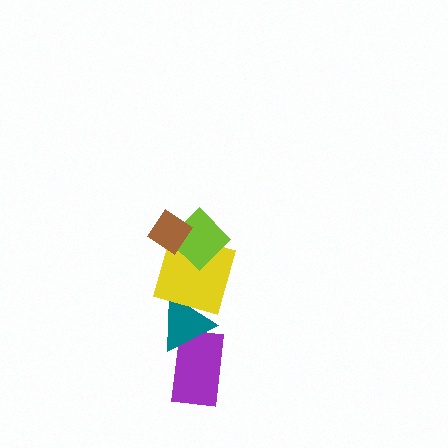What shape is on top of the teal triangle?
The yellow square is on top of the teal triangle.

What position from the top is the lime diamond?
The lime diamond is 2nd from the top.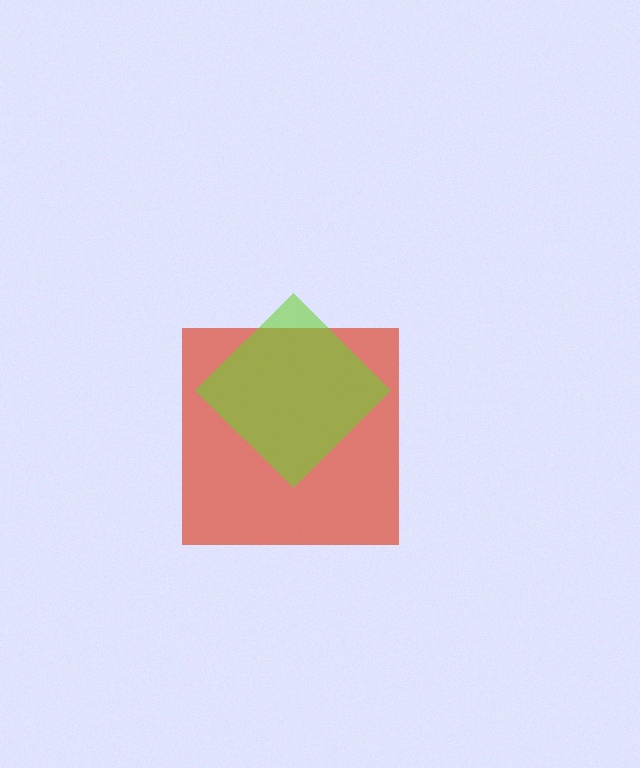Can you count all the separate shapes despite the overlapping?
Yes, there are 2 separate shapes.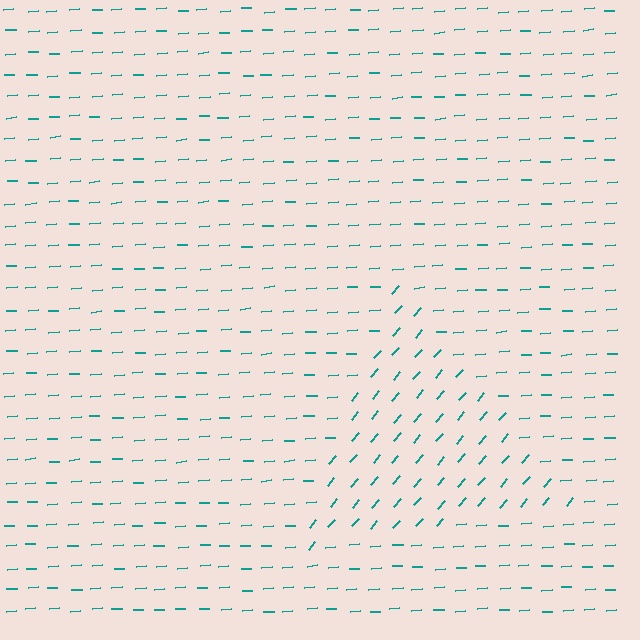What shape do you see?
I see a triangle.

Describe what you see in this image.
The image is filled with small teal line segments. A triangle region in the image has lines oriented differently from the surrounding lines, creating a visible texture boundary.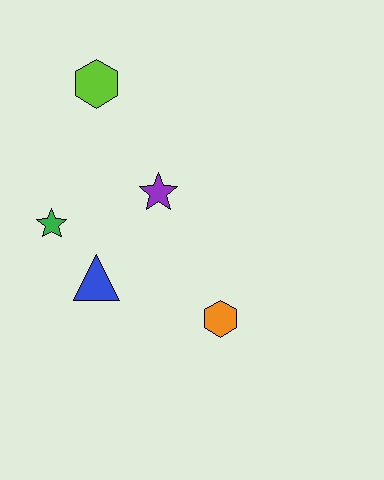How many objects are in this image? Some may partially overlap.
There are 5 objects.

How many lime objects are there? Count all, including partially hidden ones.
There is 1 lime object.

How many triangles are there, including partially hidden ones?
There is 1 triangle.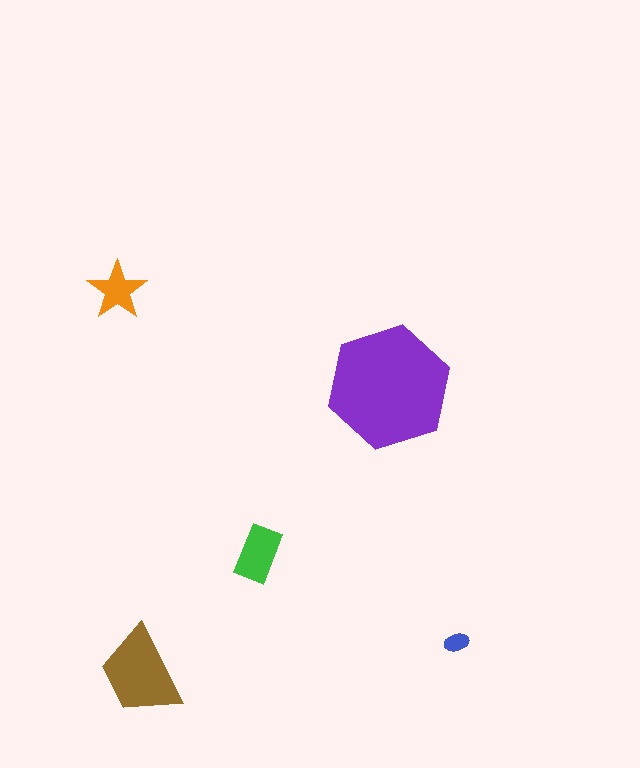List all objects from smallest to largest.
The blue ellipse, the orange star, the green rectangle, the brown trapezoid, the purple hexagon.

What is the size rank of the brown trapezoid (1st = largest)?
2nd.